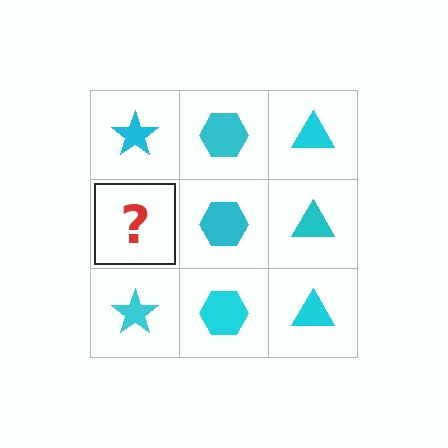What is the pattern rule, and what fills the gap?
The rule is that each column has a consistent shape. The gap should be filled with a cyan star.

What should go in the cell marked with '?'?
The missing cell should contain a cyan star.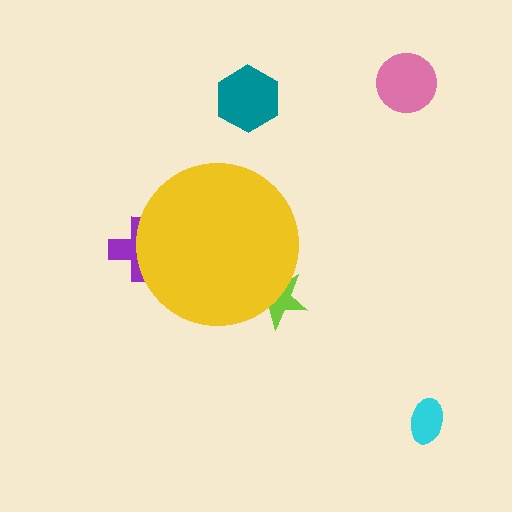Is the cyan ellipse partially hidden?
No, the cyan ellipse is fully visible.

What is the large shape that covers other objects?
A yellow circle.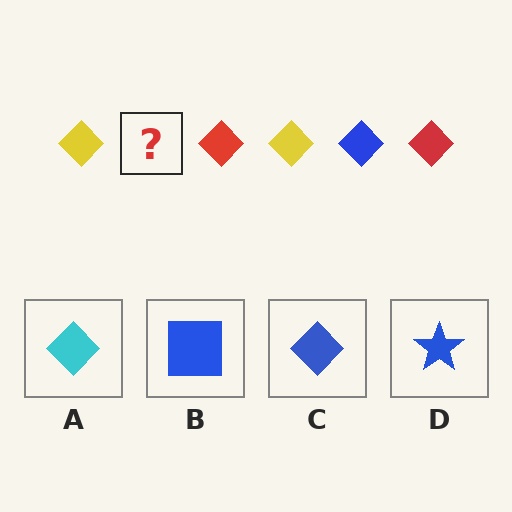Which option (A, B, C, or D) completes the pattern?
C.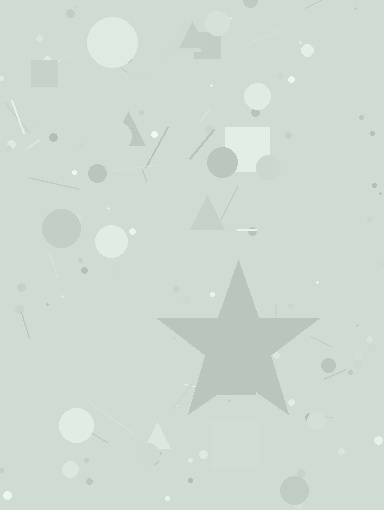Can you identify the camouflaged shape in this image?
The camouflaged shape is a star.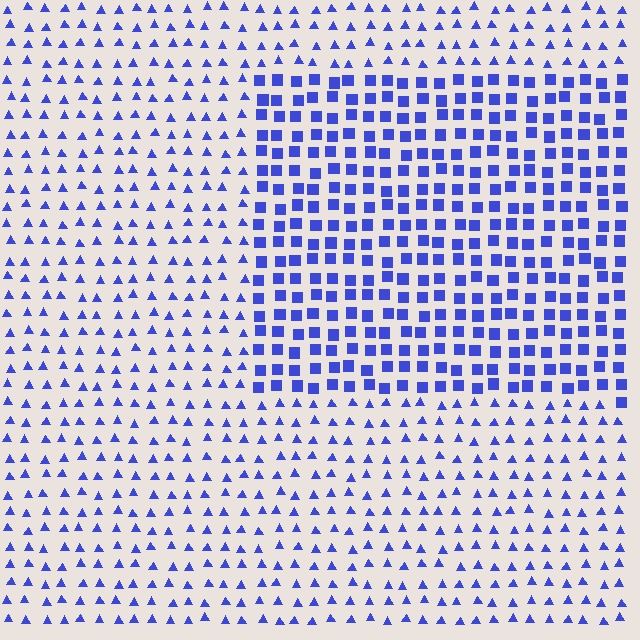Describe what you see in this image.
The image is filled with small blue elements arranged in a uniform grid. A rectangle-shaped region contains squares, while the surrounding area contains triangles. The boundary is defined purely by the change in element shape.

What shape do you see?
I see a rectangle.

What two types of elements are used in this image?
The image uses squares inside the rectangle region and triangles outside it.